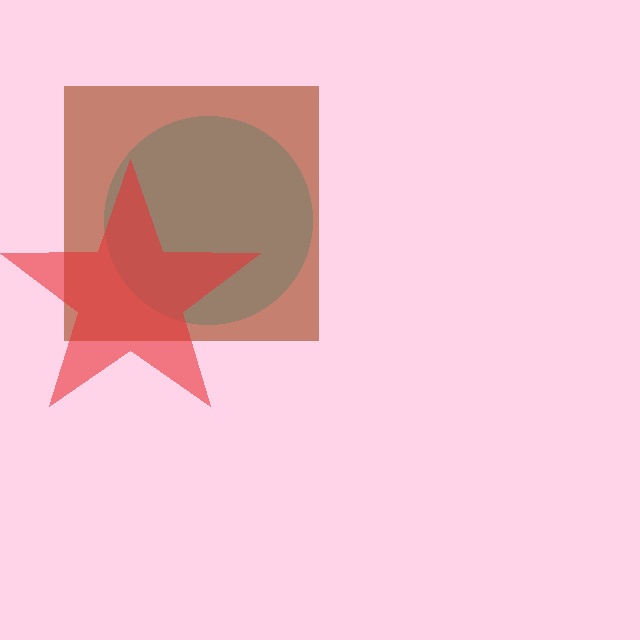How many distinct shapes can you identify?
There are 3 distinct shapes: a cyan circle, a brown square, a red star.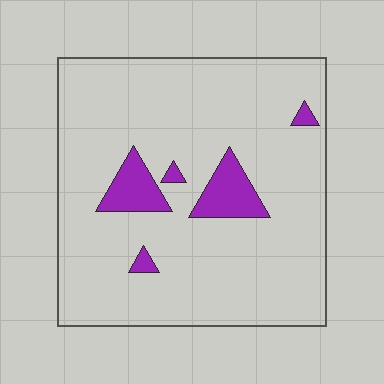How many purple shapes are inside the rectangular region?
5.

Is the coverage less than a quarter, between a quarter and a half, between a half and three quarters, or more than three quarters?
Less than a quarter.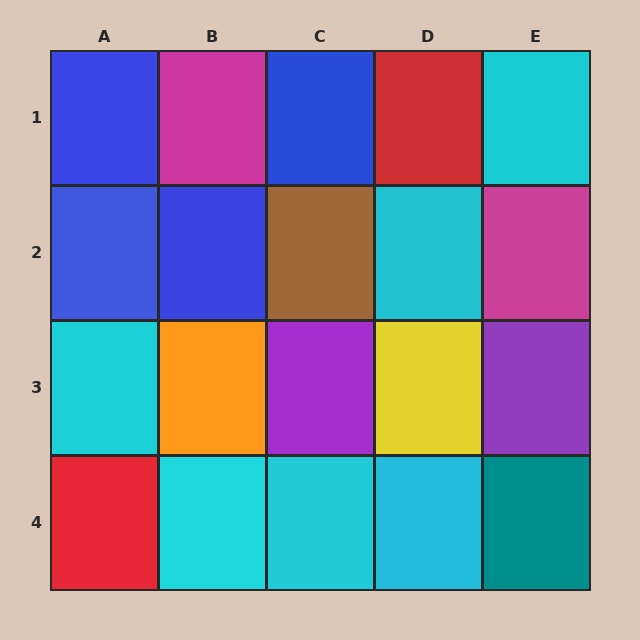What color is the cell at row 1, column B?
Magenta.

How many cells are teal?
1 cell is teal.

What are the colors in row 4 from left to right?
Red, cyan, cyan, cyan, teal.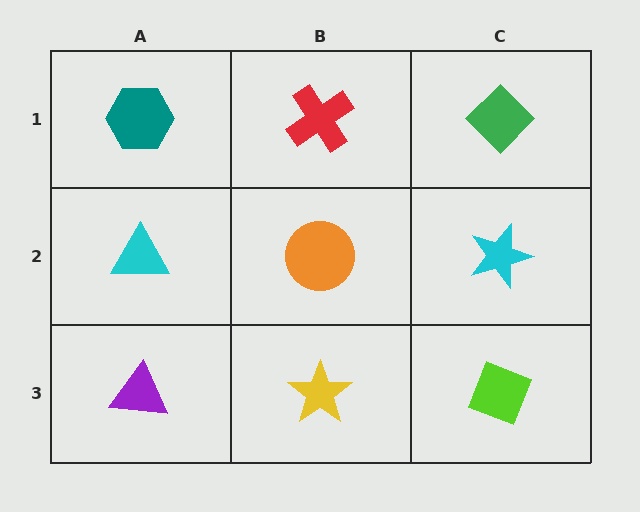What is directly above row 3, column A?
A cyan triangle.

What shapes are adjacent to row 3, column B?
An orange circle (row 2, column B), a purple triangle (row 3, column A), a lime diamond (row 3, column C).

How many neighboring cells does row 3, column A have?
2.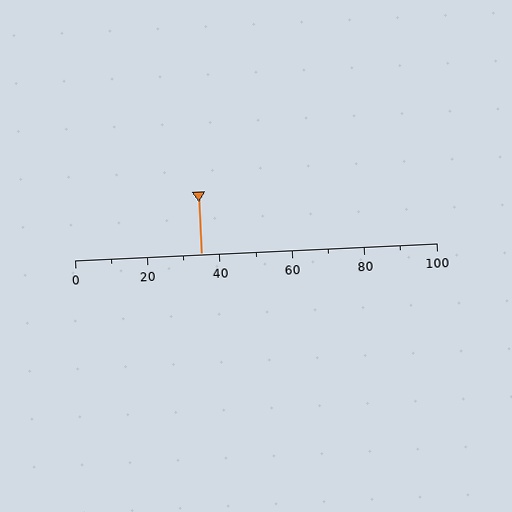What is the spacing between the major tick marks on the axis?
The major ticks are spaced 20 apart.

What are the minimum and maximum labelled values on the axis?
The axis runs from 0 to 100.